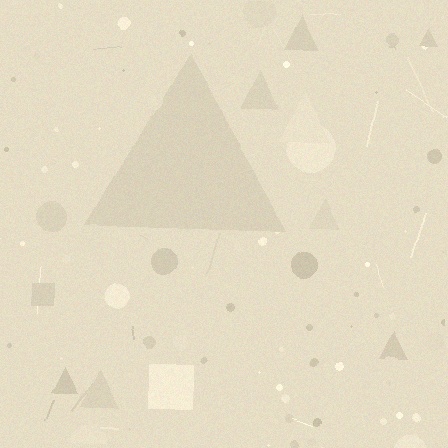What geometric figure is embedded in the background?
A triangle is embedded in the background.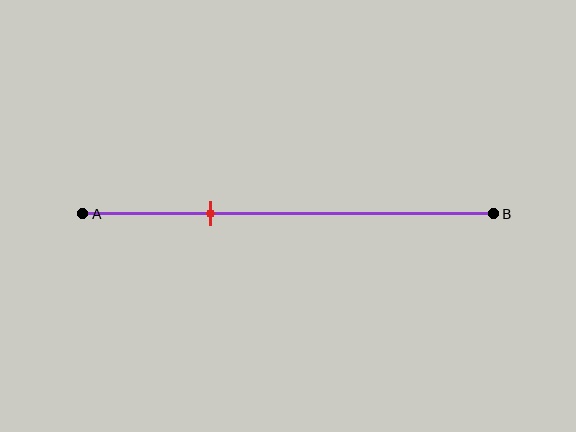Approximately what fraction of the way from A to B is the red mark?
The red mark is approximately 30% of the way from A to B.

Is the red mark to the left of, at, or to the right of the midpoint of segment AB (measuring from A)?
The red mark is to the left of the midpoint of segment AB.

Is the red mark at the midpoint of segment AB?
No, the mark is at about 30% from A, not at the 50% midpoint.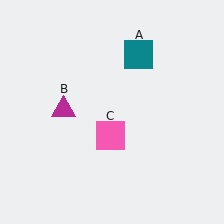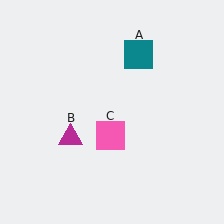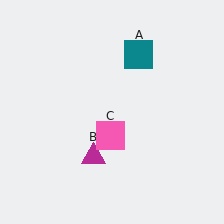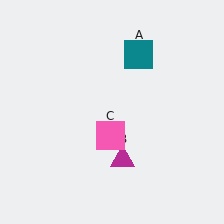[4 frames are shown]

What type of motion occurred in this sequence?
The magenta triangle (object B) rotated counterclockwise around the center of the scene.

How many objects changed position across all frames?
1 object changed position: magenta triangle (object B).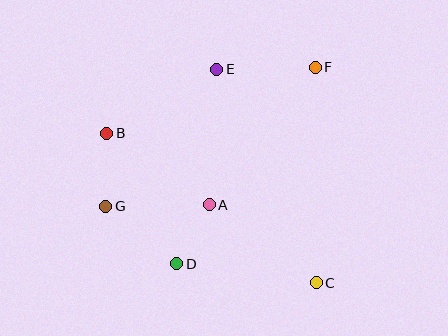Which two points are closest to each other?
Points A and D are closest to each other.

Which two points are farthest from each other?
Points B and C are farthest from each other.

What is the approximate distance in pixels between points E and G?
The distance between E and G is approximately 176 pixels.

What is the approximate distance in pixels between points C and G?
The distance between C and G is approximately 224 pixels.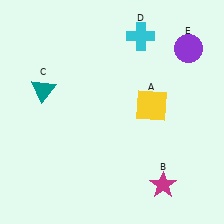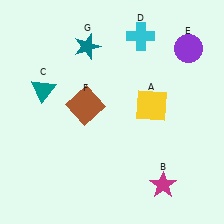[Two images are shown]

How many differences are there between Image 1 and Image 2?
There are 2 differences between the two images.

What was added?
A brown square (F), a teal star (G) were added in Image 2.